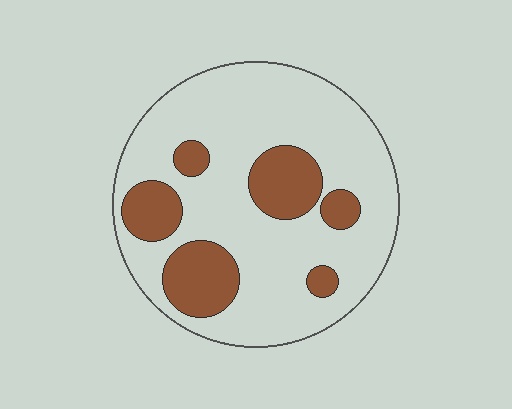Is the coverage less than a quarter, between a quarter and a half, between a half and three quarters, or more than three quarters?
Less than a quarter.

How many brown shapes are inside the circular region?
6.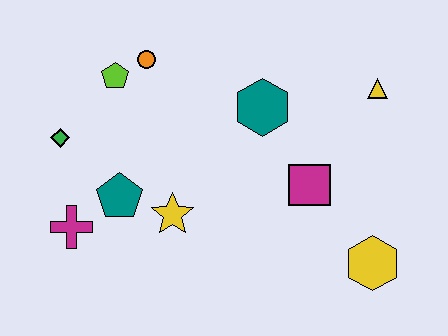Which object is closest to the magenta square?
The teal hexagon is closest to the magenta square.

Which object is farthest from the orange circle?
The yellow hexagon is farthest from the orange circle.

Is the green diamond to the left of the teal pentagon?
Yes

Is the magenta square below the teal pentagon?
No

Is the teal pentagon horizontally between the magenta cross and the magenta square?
Yes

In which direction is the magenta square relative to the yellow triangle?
The magenta square is below the yellow triangle.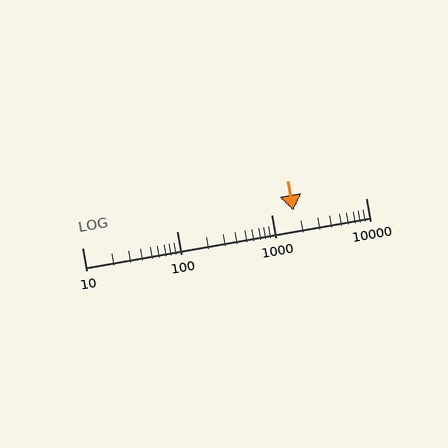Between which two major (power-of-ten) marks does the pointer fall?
The pointer is between 1000 and 10000.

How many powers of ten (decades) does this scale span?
The scale spans 3 decades, from 10 to 10000.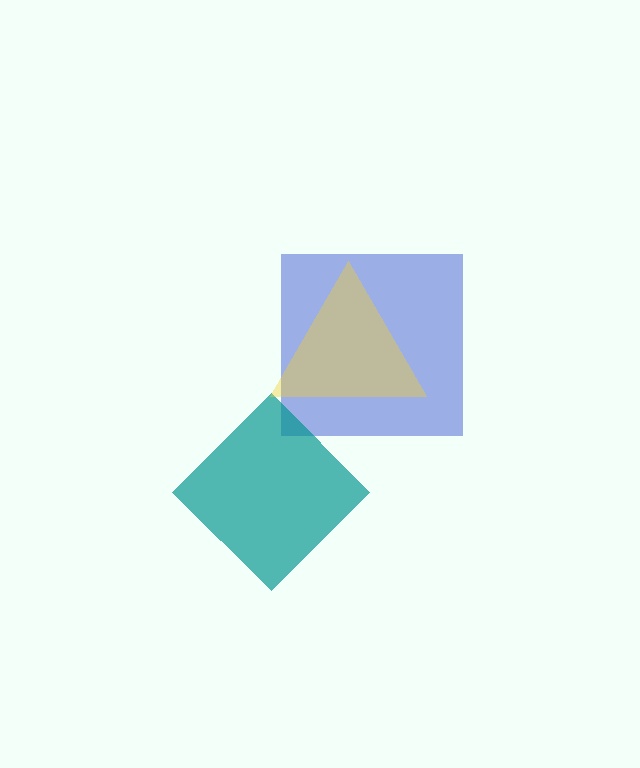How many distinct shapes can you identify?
There are 3 distinct shapes: a blue square, a teal diamond, a yellow triangle.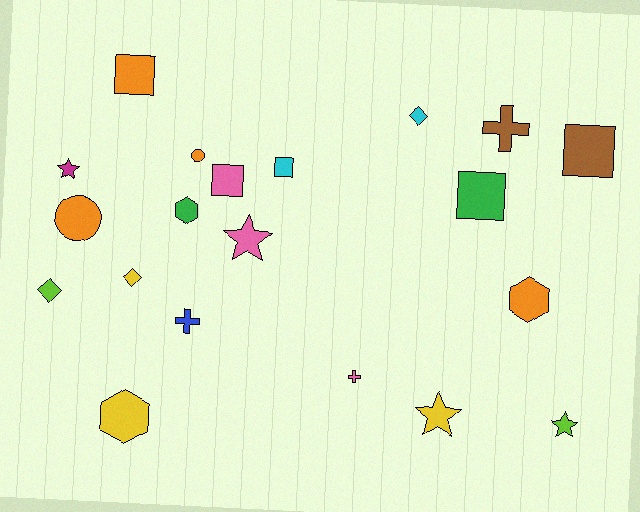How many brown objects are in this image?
There are 2 brown objects.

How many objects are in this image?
There are 20 objects.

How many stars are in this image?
There are 4 stars.